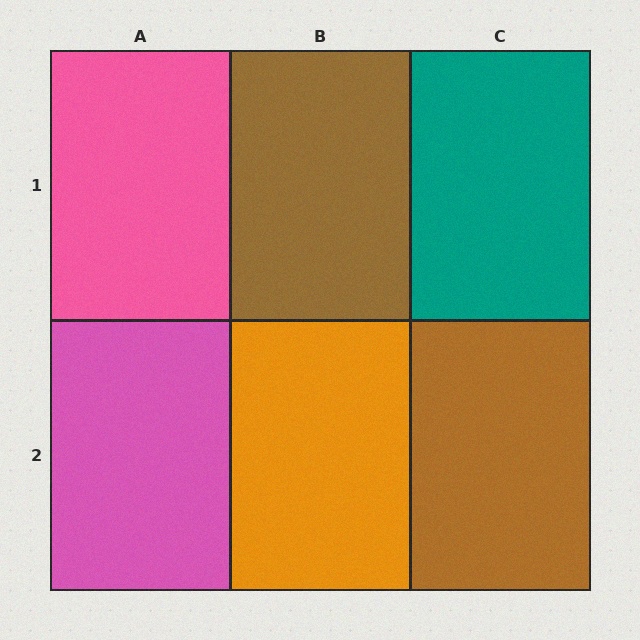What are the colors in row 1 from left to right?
Pink, brown, teal.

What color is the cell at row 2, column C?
Brown.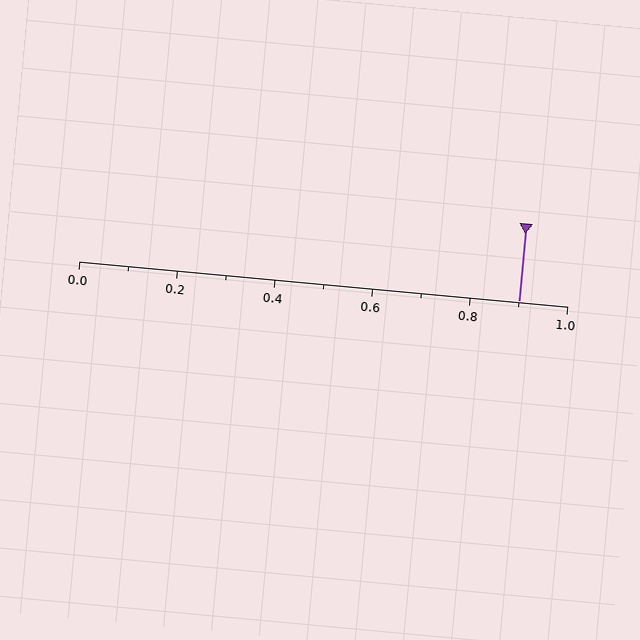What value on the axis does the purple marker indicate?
The marker indicates approximately 0.9.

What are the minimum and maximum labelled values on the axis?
The axis runs from 0.0 to 1.0.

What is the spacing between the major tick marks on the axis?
The major ticks are spaced 0.2 apart.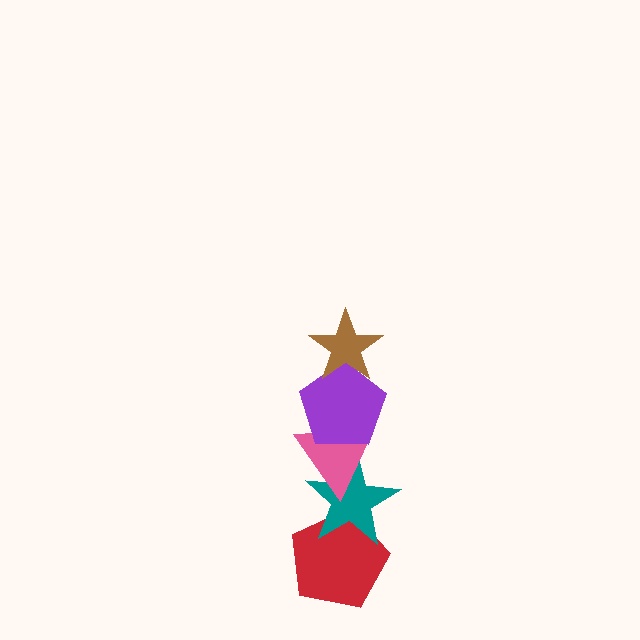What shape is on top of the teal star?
The pink triangle is on top of the teal star.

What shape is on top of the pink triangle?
The purple pentagon is on top of the pink triangle.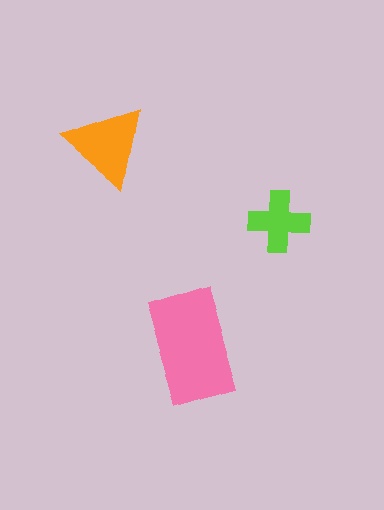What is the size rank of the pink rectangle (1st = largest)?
1st.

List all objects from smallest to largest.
The lime cross, the orange triangle, the pink rectangle.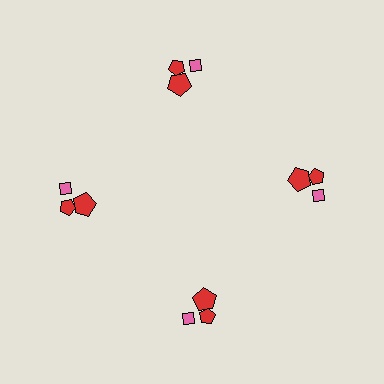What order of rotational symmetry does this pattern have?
This pattern has 4-fold rotational symmetry.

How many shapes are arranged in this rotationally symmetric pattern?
There are 12 shapes, arranged in 4 groups of 3.